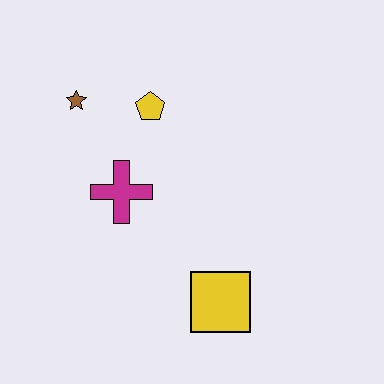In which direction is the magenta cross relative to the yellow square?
The magenta cross is above the yellow square.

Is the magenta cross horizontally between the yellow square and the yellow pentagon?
No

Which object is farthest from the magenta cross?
The yellow square is farthest from the magenta cross.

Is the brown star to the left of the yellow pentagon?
Yes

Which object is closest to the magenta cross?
The yellow pentagon is closest to the magenta cross.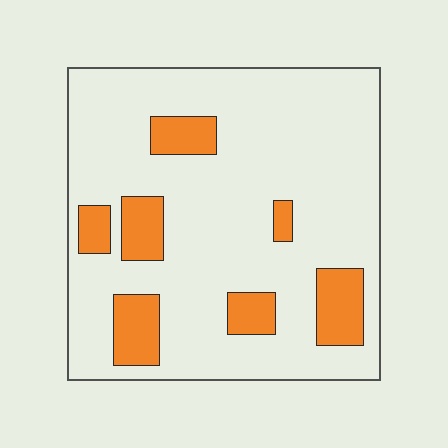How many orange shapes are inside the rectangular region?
7.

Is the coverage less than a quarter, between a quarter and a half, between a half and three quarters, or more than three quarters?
Less than a quarter.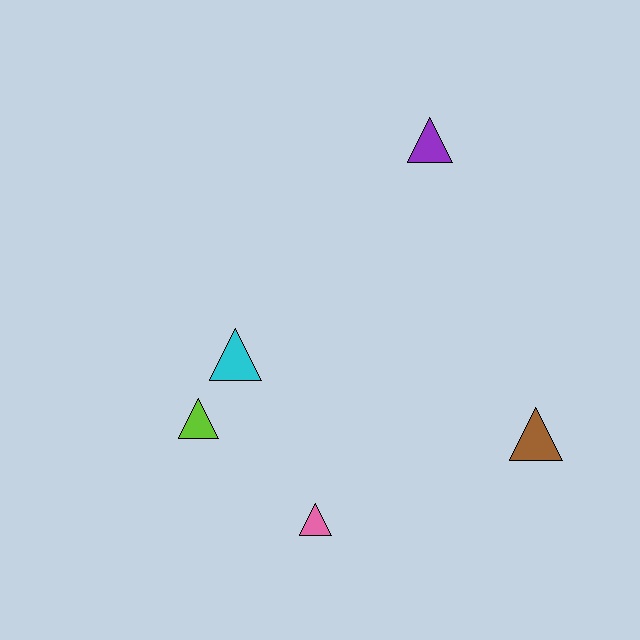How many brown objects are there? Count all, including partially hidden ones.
There is 1 brown object.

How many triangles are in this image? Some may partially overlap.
There are 5 triangles.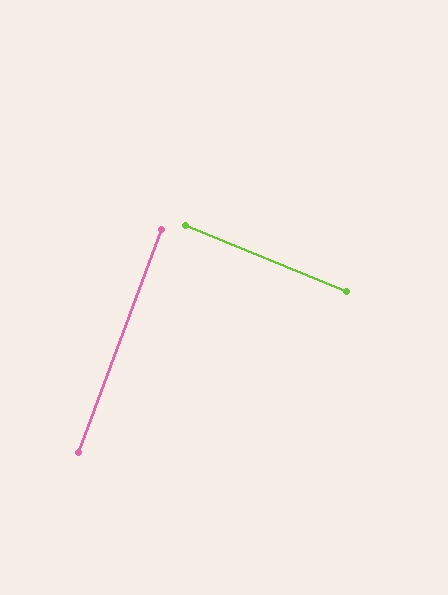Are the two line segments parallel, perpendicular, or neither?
Perpendicular — they meet at approximately 88°.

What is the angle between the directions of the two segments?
Approximately 88 degrees.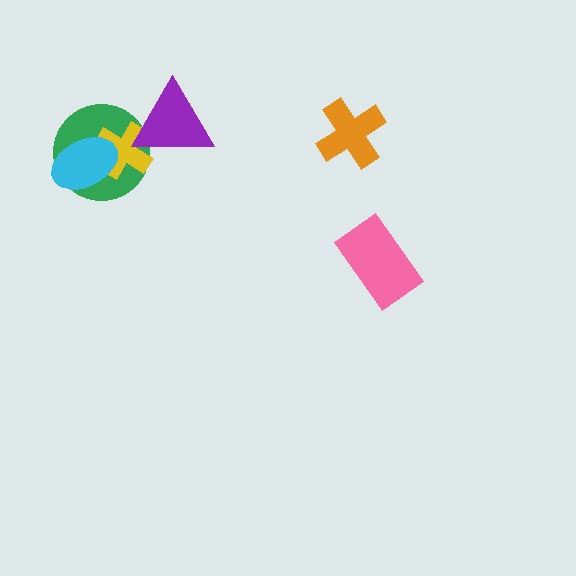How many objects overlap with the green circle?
3 objects overlap with the green circle.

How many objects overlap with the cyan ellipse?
2 objects overlap with the cyan ellipse.